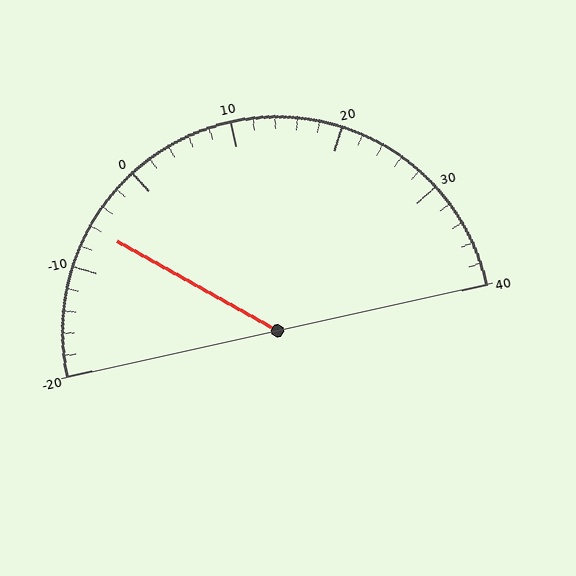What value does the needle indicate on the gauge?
The needle indicates approximately -6.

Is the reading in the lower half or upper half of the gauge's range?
The reading is in the lower half of the range (-20 to 40).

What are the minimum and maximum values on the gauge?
The gauge ranges from -20 to 40.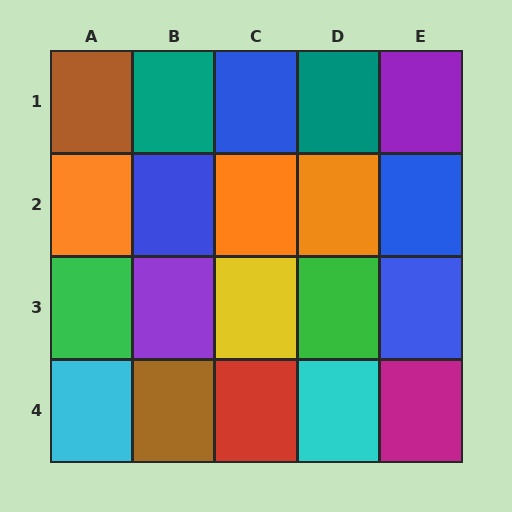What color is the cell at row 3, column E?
Blue.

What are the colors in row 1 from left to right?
Brown, teal, blue, teal, purple.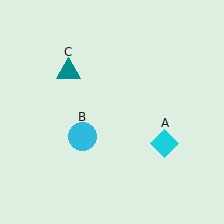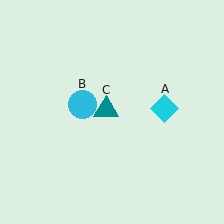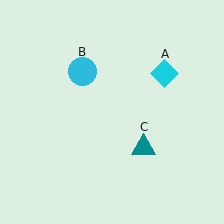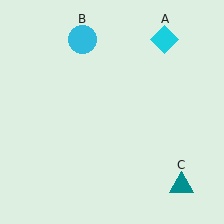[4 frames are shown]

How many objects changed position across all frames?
3 objects changed position: cyan diamond (object A), cyan circle (object B), teal triangle (object C).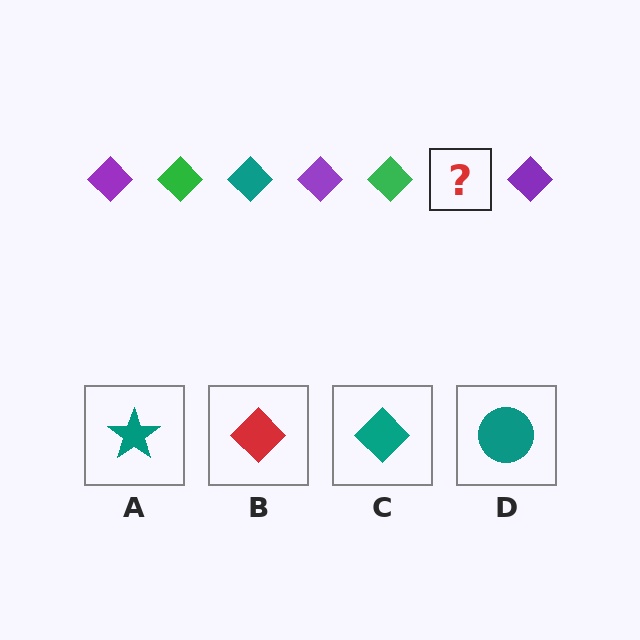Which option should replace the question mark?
Option C.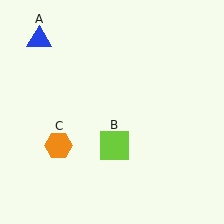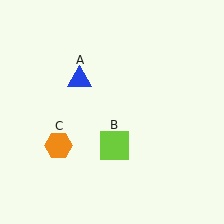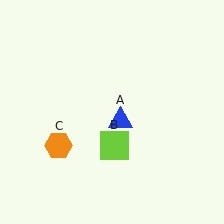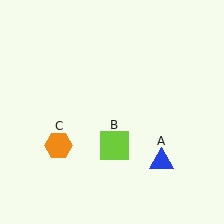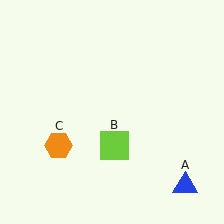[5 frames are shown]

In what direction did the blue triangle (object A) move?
The blue triangle (object A) moved down and to the right.